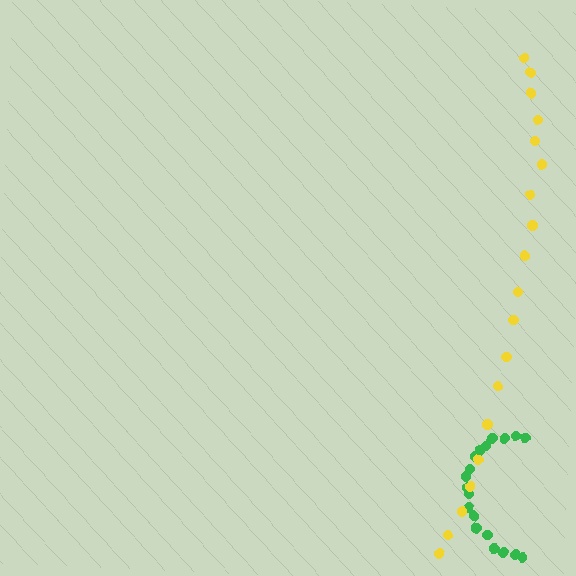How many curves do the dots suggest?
There are 2 distinct paths.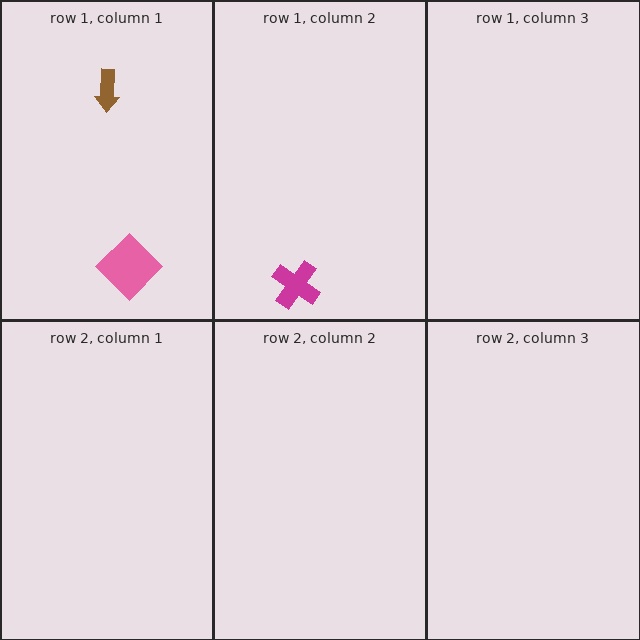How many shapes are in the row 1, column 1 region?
2.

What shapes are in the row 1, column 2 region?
The magenta cross.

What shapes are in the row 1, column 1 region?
The brown arrow, the pink diamond.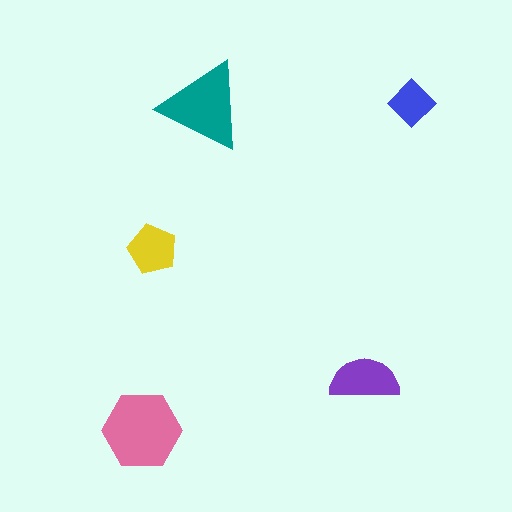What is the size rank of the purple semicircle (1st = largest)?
3rd.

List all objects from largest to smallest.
The pink hexagon, the teal triangle, the purple semicircle, the yellow pentagon, the blue diamond.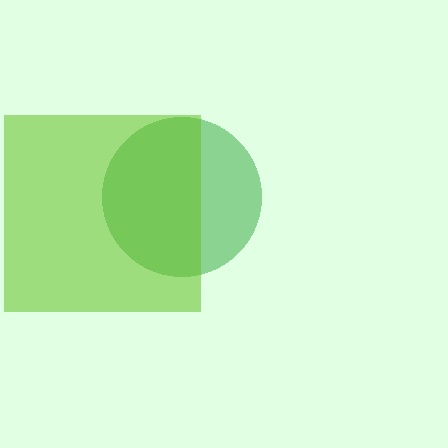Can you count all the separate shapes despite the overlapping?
Yes, there are 2 separate shapes.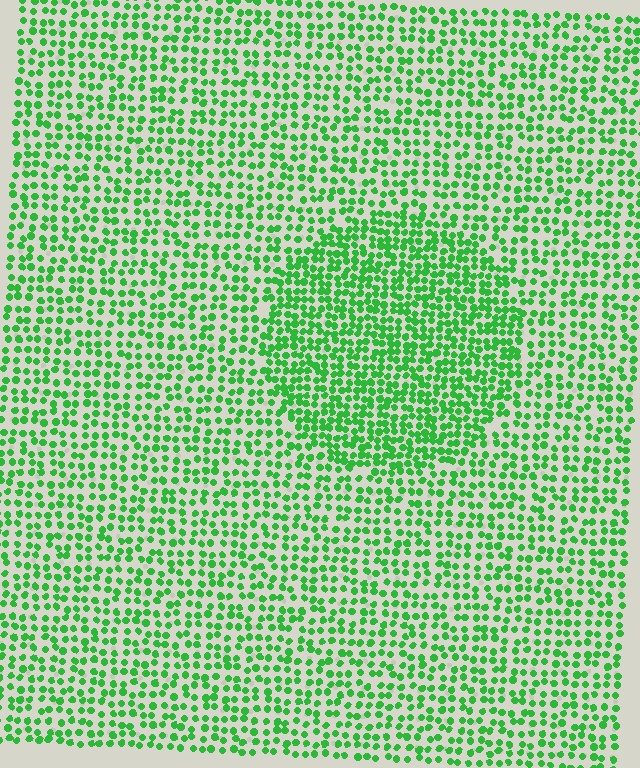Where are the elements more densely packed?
The elements are more densely packed inside the circle boundary.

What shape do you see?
I see a circle.